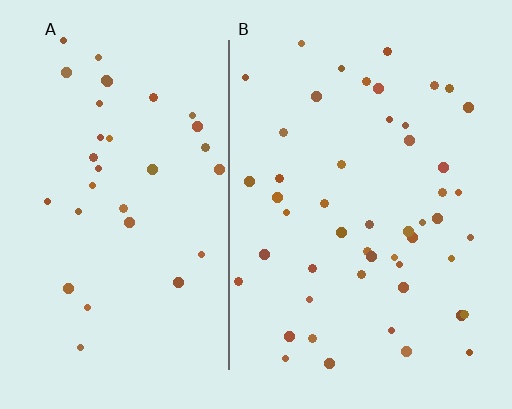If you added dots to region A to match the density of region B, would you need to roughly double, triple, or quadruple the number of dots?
Approximately double.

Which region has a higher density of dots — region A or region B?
B (the right).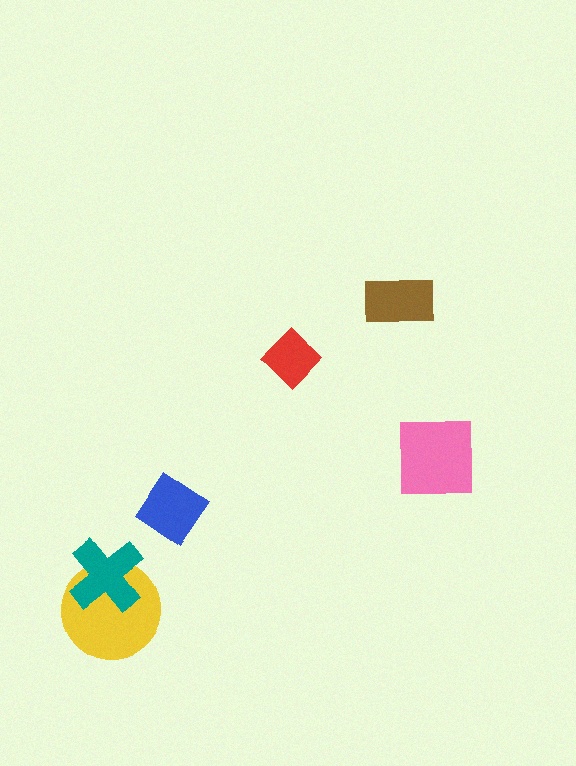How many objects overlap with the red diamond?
0 objects overlap with the red diamond.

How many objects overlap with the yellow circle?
1 object overlaps with the yellow circle.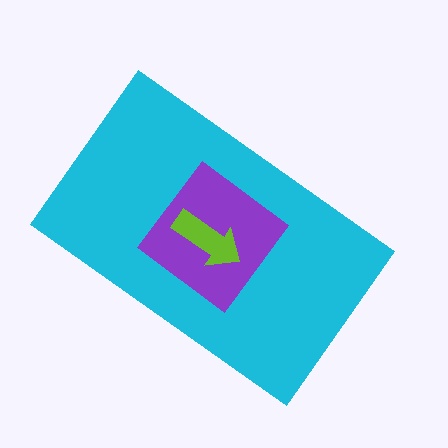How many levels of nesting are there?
3.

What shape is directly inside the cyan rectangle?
The purple diamond.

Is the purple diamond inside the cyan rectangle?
Yes.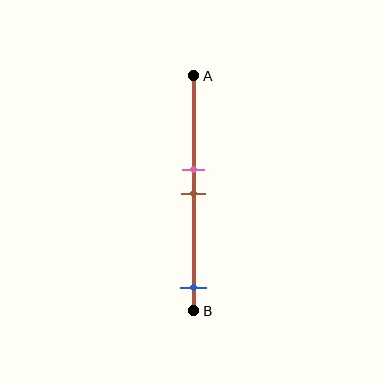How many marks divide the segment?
There are 3 marks dividing the segment.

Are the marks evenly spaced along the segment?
No, the marks are not evenly spaced.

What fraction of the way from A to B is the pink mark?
The pink mark is approximately 40% (0.4) of the way from A to B.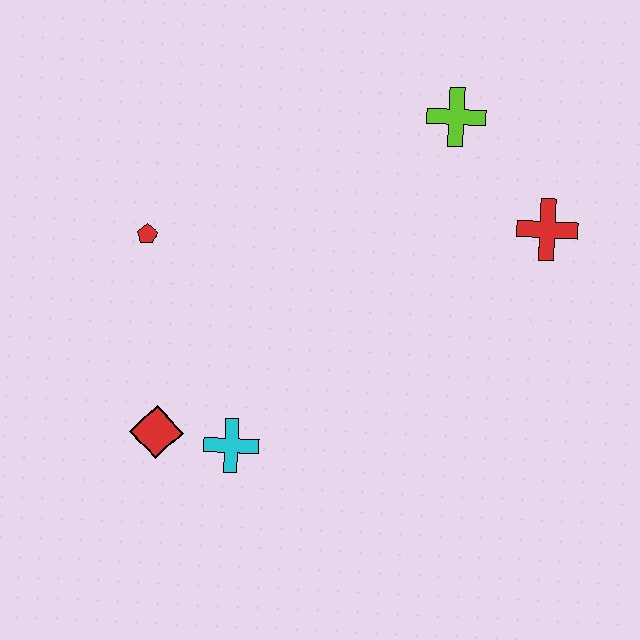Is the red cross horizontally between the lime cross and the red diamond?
No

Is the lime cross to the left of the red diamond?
No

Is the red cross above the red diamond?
Yes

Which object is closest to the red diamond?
The cyan cross is closest to the red diamond.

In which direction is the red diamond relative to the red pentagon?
The red diamond is below the red pentagon.